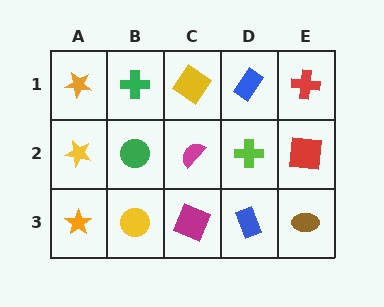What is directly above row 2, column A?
An orange star.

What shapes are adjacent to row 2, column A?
An orange star (row 1, column A), an orange star (row 3, column A), a green circle (row 2, column B).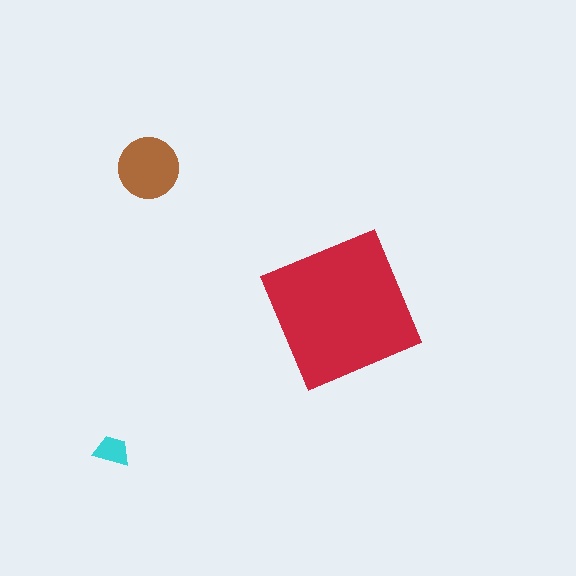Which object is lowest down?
The cyan trapezoid is bottommost.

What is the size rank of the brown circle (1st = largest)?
2nd.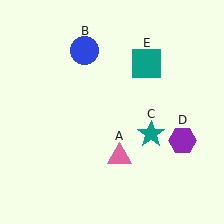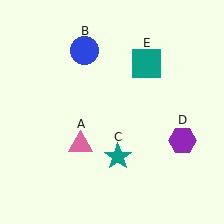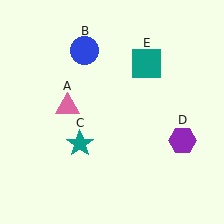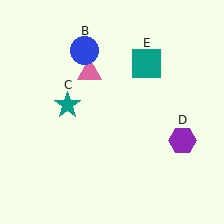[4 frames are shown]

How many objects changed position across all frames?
2 objects changed position: pink triangle (object A), teal star (object C).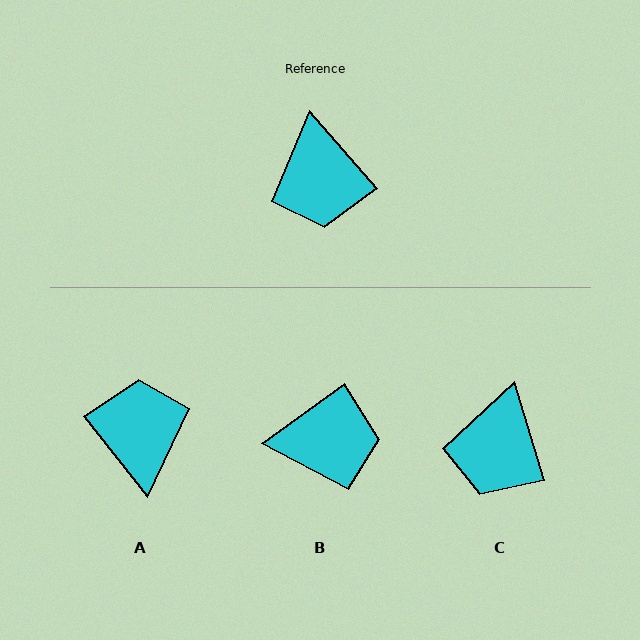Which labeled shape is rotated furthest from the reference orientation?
A, about 178 degrees away.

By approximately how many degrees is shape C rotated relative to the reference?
Approximately 24 degrees clockwise.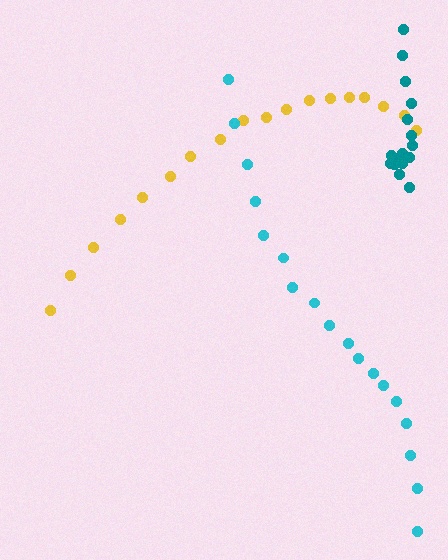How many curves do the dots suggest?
There are 3 distinct paths.